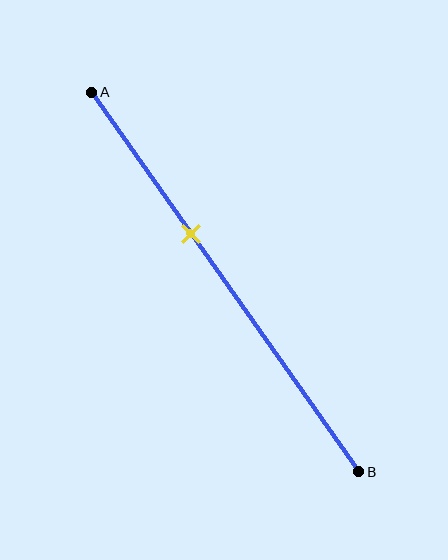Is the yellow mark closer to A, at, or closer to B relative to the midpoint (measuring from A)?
The yellow mark is closer to point A than the midpoint of segment AB.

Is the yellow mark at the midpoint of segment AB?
No, the mark is at about 35% from A, not at the 50% midpoint.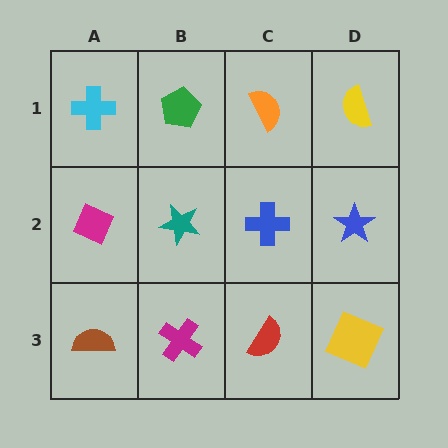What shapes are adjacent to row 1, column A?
A magenta diamond (row 2, column A), a green pentagon (row 1, column B).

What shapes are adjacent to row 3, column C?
A blue cross (row 2, column C), a magenta cross (row 3, column B), a yellow square (row 3, column D).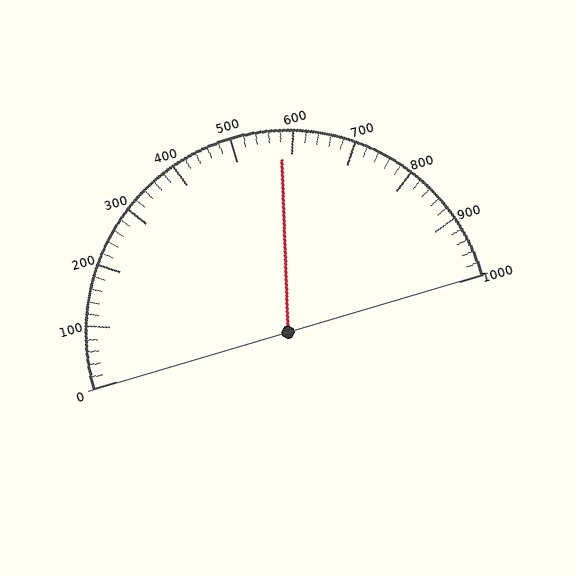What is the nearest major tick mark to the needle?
The nearest major tick mark is 600.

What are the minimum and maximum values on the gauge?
The gauge ranges from 0 to 1000.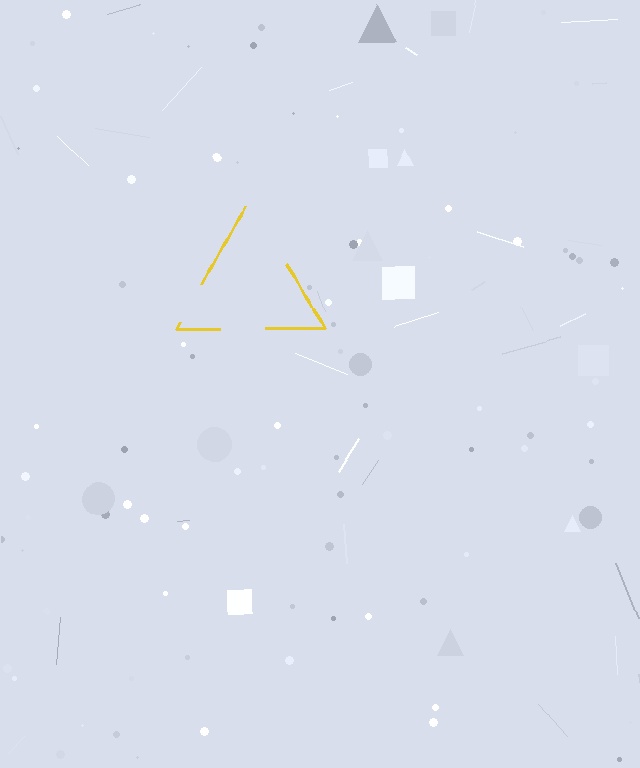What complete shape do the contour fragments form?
The contour fragments form a triangle.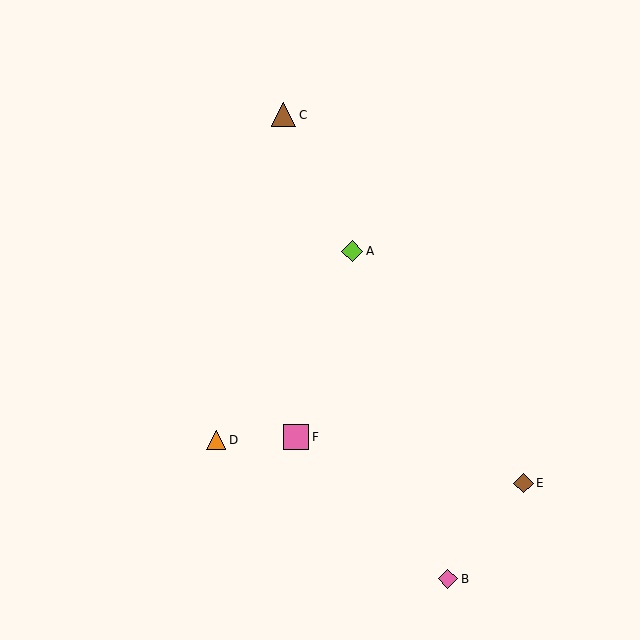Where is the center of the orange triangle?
The center of the orange triangle is at (216, 440).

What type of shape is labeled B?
Shape B is a pink diamond.